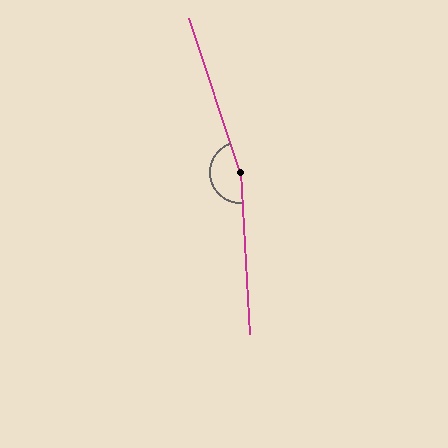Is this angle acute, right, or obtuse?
It is obtuse.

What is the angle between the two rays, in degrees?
Approximately 165 degrees.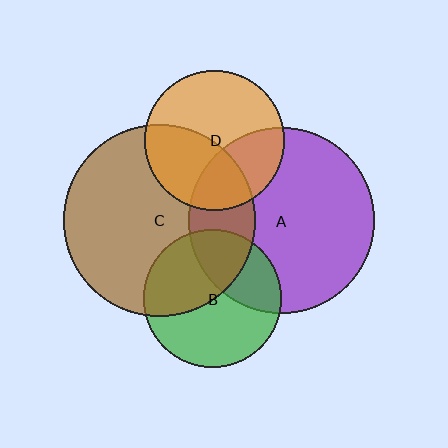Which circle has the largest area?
Circle C (brown).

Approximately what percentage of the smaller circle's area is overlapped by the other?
Approximately 35%.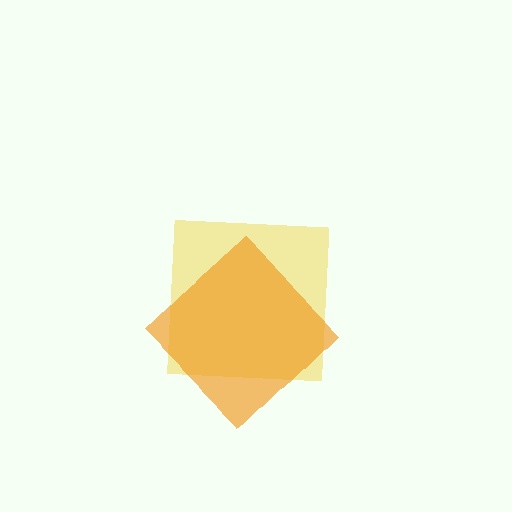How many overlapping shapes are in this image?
There are 2 overlapping shapes in the image.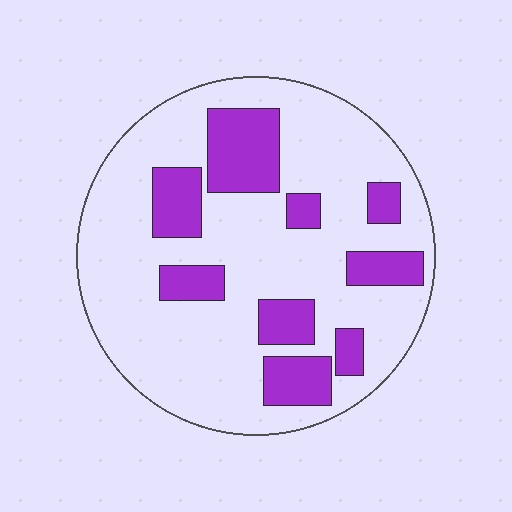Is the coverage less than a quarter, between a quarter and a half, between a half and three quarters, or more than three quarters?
Less than a quarter.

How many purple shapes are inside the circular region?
9.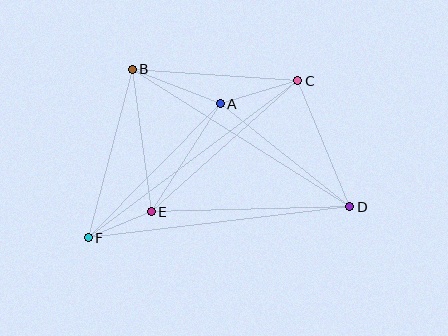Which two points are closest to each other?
Points E and F are closest to each other.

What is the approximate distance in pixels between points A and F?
The distance between A and F is approximately 188 pixels.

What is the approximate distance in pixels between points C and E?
The distance between C and E is approximately 196 pixels.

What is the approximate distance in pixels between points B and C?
The distance between B and C is approximately 166 pixels.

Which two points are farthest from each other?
Points D and F are farthest from each other.